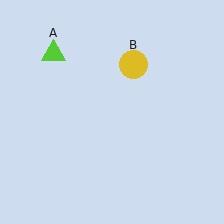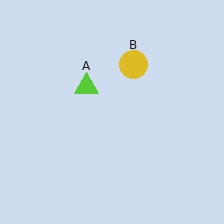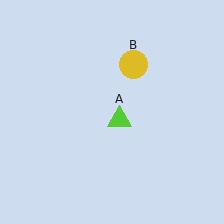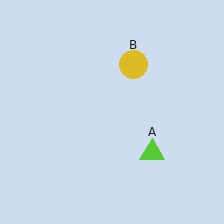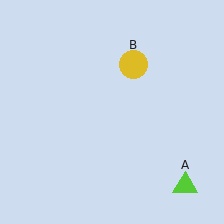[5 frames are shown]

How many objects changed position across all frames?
1 object changed position: lime triangle (object A).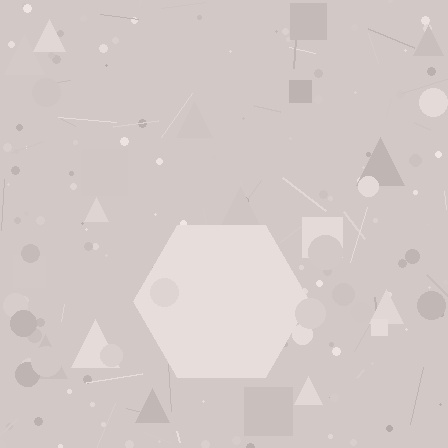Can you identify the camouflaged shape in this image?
The camouflaged shape is a hexagon.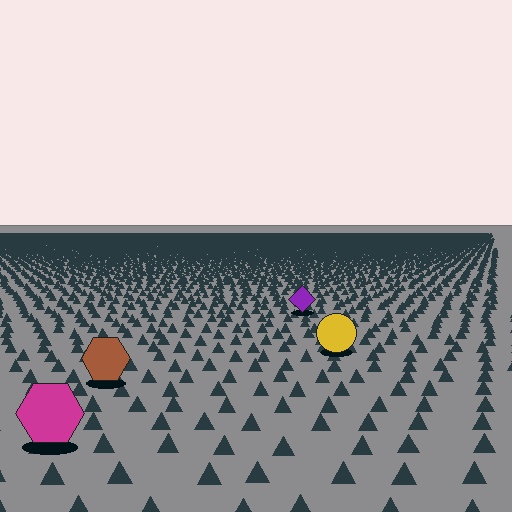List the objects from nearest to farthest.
From nearest to farthest: the magenta hexagon, the brown hexagon, the yellow circle, the purple diamond.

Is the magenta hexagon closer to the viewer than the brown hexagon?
Yes. The magenta hexagon is closer — you can tell from the texture gradient: the ground texture is coarser near it.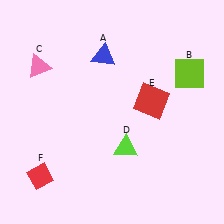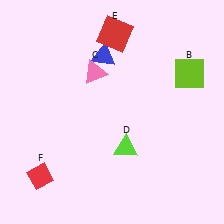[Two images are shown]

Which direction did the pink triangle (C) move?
The pink triangle (C) moved right.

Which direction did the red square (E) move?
The red square (E) moved up.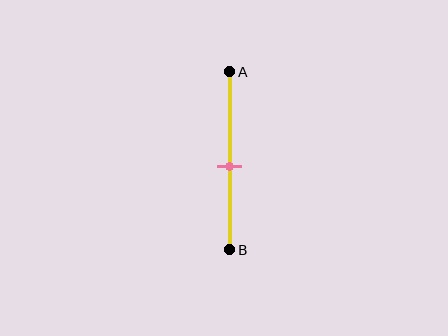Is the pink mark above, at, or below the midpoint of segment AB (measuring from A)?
The pink mark is below the midpoint of segment AB.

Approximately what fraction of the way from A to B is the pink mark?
The pink mark is approximately 55% of the way from A to B.